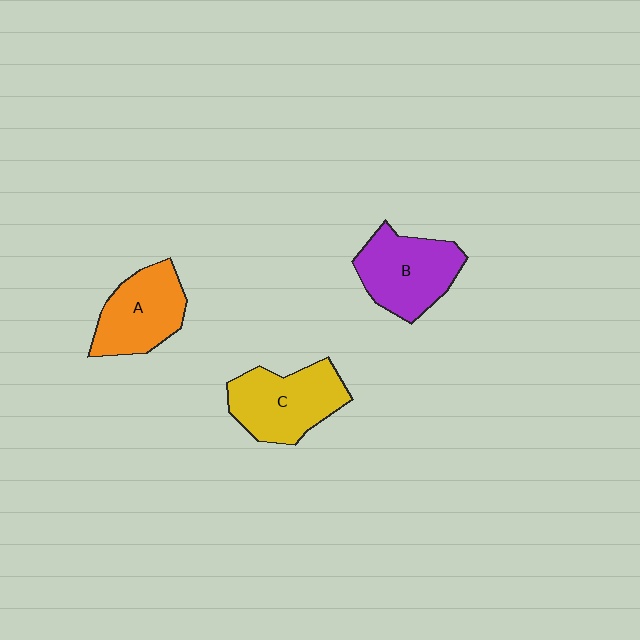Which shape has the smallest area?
Shape A (orange).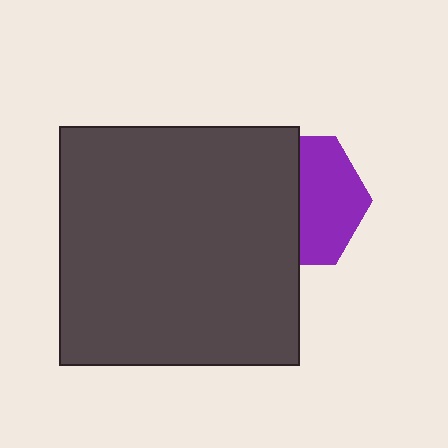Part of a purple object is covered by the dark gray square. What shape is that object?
It is a hexagon.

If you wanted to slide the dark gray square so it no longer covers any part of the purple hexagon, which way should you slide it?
Slide it left — that is the most direct way to separate the two shapes.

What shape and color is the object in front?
The object in front is a dark gray square.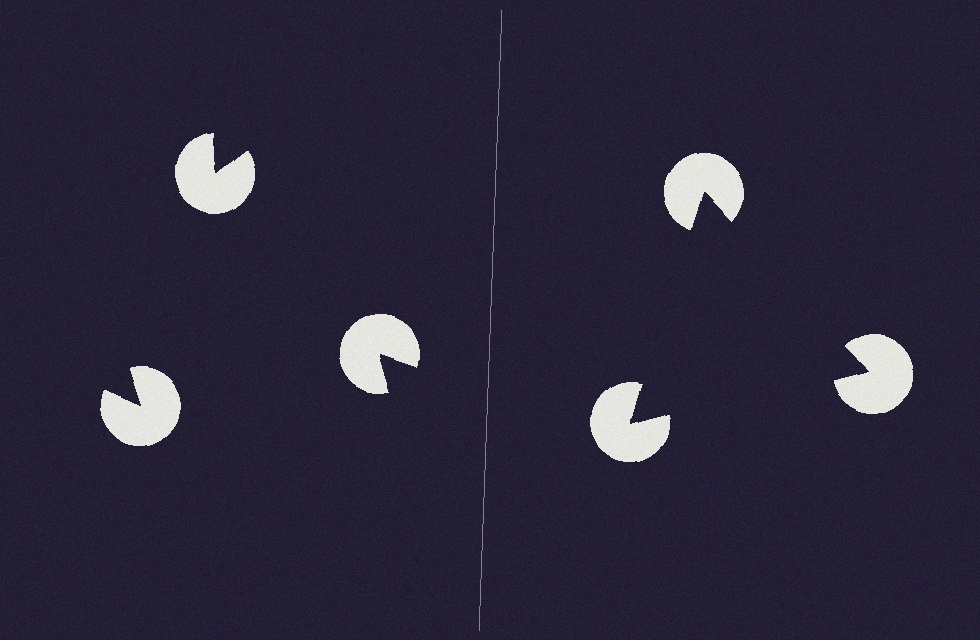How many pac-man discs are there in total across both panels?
6 — 3 on each side.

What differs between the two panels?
The pac-man discs are positioned identically on both sides; only the wedge orientations differ. On the right they align to a triangle; on the left they are misaligned.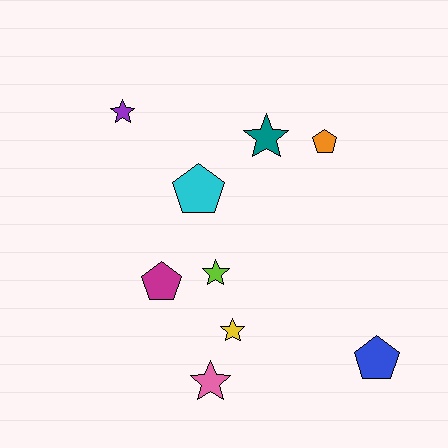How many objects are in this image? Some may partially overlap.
There are 9 objects.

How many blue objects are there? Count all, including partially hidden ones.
There is 1 blue object.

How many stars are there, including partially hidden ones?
There are 5 stars.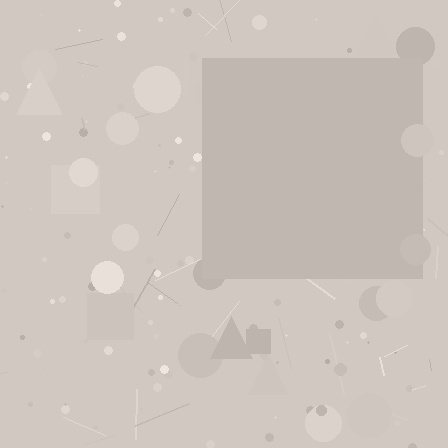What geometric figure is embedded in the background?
A square is embedded in the background.